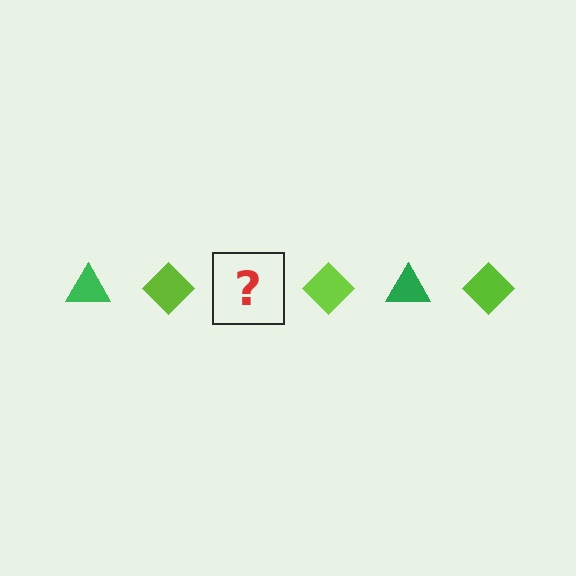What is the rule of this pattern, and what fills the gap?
The rule is that the pattern alternates between green triangle and lime diamond. The gap should be filled with a green triangle.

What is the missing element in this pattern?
The missing element is a green triangle.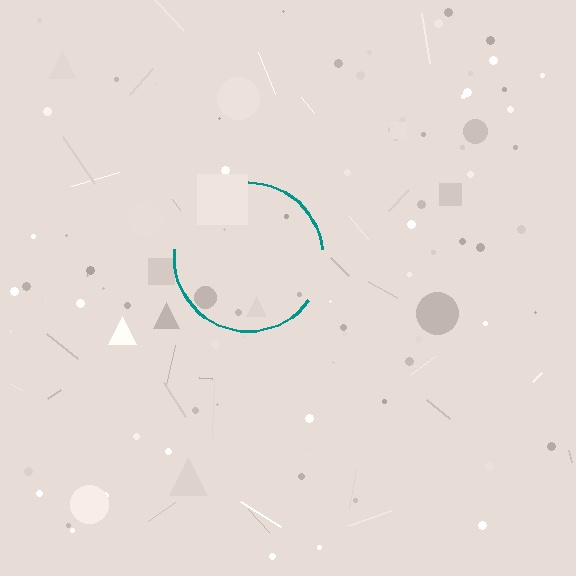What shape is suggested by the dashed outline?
The dashed outline suggests a circle.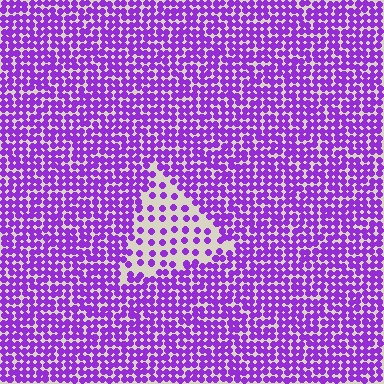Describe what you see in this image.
The image contains small purple elements arranged at two different densities. A triangle-shaped region is visible where the elements are less densely packed than the surrounding area.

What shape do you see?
I see a triangle.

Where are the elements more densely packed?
The elements are more densely packed outside the triangle boundary.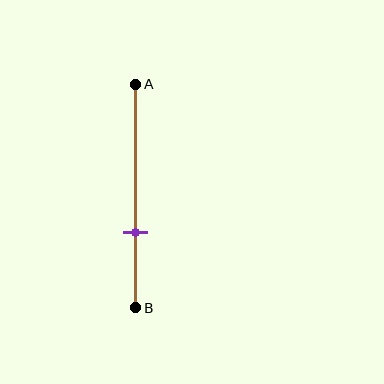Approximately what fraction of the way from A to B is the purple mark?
The purple mark is approximately 65% of the way from A to B.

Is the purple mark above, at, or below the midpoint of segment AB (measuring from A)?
The purple mark is below the midpoint of segment AB.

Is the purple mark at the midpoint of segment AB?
No, the mark is at about 65% from A, not at the 50% midpoint.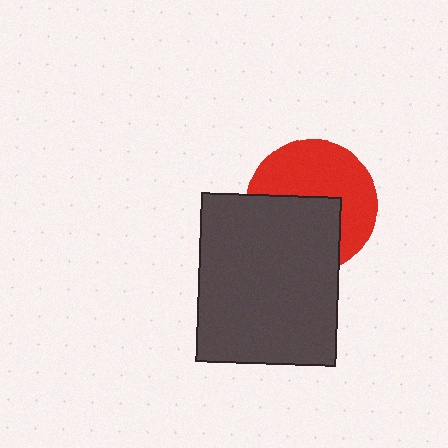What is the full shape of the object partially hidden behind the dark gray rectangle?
The partially hidden object is a red circle.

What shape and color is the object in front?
The object in front is a dark gray rectangle.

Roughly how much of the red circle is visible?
About half of it is visible (roughly 55%).